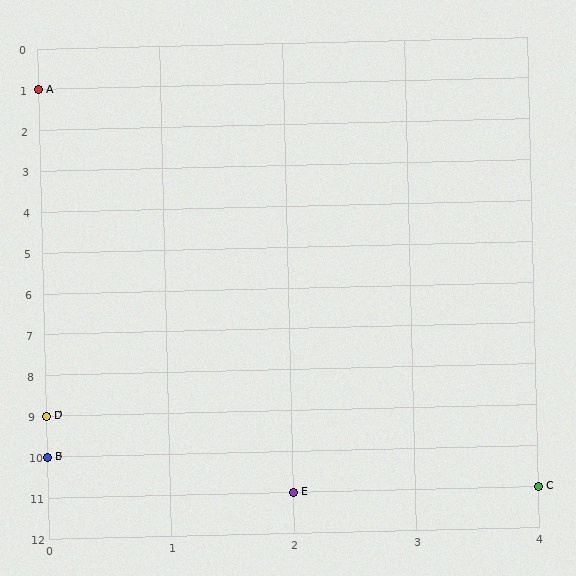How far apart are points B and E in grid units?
Points B and E are 2 columns and 1 row apart (about 2.2 grid units diagonally).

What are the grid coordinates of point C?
Point C is at grid coordinates (4, 11).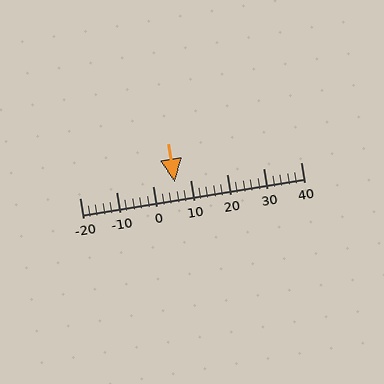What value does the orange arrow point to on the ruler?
The orange arrow points to approximately 6.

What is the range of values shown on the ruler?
The ruler shows values from -20 to 40.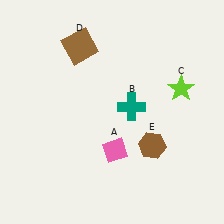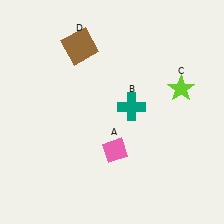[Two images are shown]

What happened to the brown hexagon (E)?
The brown hexagon (E) was removed in Image 2. It was in the bottom-right area of Image 1.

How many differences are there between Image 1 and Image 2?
There is 1 difference between the two images.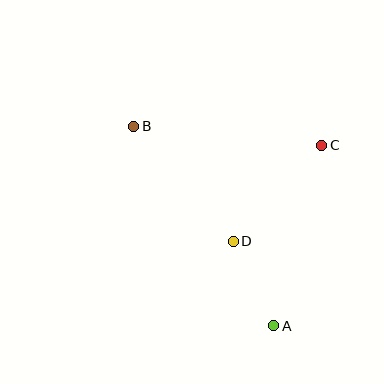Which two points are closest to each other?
Points A and D are closest to each other.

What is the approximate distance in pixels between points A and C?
The distance between A and C is approximately 187 pixels.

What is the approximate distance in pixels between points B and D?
The distance between B and D is approximately 152 pixels.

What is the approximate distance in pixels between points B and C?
The distance between B and C is approximately 189 pixels.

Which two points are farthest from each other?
Points A and B are farthest from each other.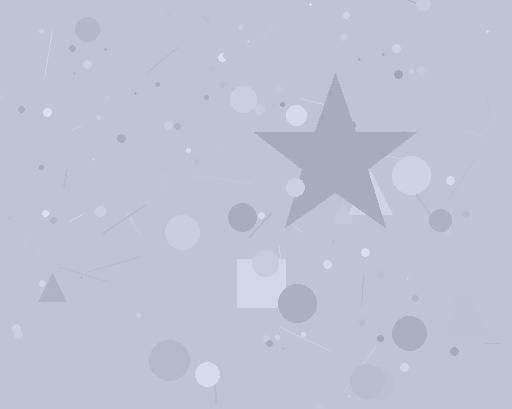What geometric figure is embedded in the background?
A star is embedded in the background.